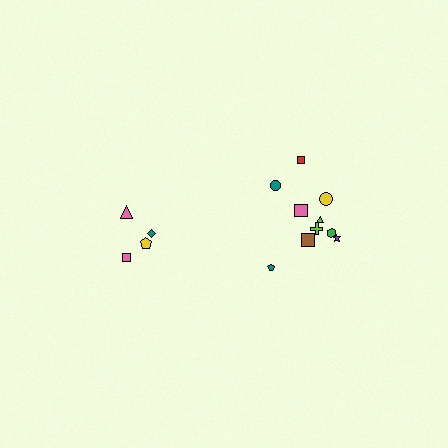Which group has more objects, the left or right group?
The right group.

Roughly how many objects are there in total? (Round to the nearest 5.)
Roughly 15 objects in total.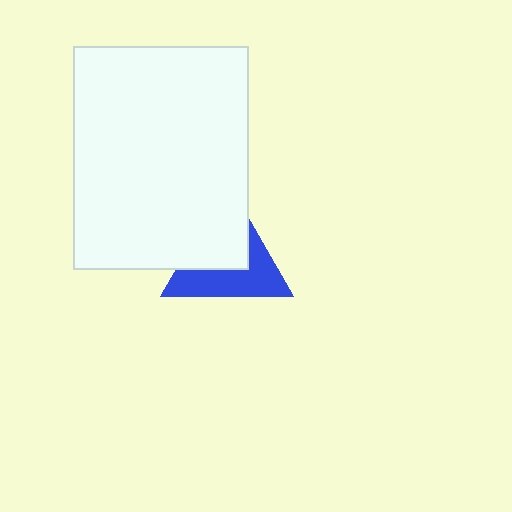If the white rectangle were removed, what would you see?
You would see the complete blue triangle.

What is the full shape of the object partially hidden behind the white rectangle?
The partially hidden object is a blue triangle.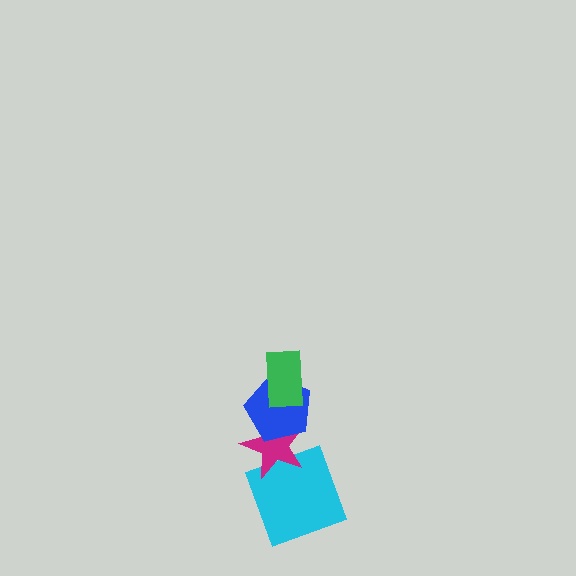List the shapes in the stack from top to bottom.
From top to bottom: the green rectangle, the blue pentagon, the magenta star, the cyan square.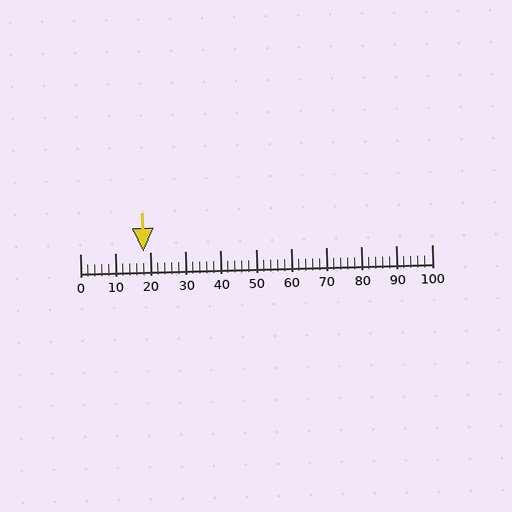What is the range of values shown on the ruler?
The ruler shows values from 0 to 100.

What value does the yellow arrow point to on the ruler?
The yellow arrow points to approximately 18.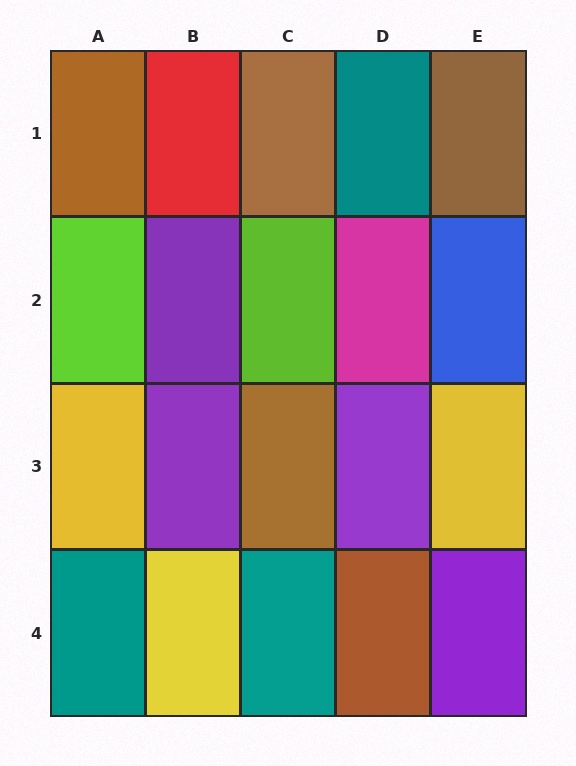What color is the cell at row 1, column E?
Brown.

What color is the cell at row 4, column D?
Brown.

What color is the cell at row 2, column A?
Lime.